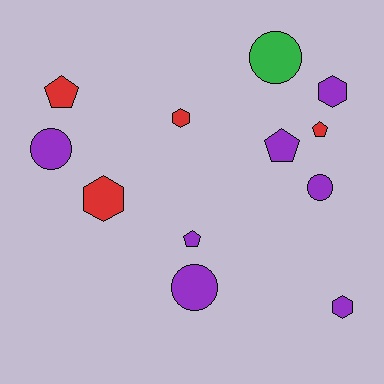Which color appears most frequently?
Purple, with 7 objects.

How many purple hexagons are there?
There are 2 purple hexagons.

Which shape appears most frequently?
Circle, with 4 objects.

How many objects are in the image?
There are 12 objects.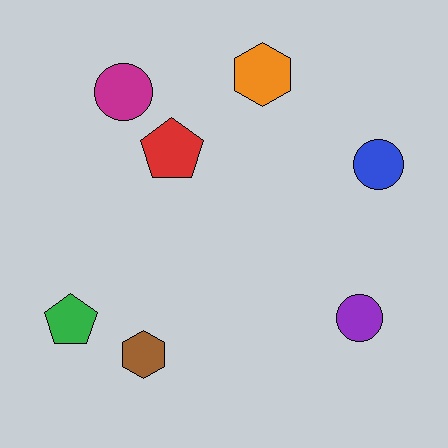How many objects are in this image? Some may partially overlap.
There are 7 objects.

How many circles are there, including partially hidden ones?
There are 3 circles.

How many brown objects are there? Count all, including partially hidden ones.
There is 1 brown object.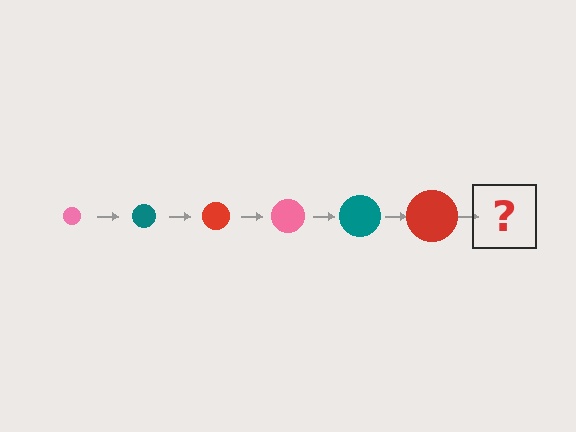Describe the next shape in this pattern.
It should be a pink circle, larger than the previous one.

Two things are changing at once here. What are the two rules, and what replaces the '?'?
The two rules are that the circle grows larger each step and the color cycles through pink, teal, and red. The '?' should be a pink circle, larger than the previous one.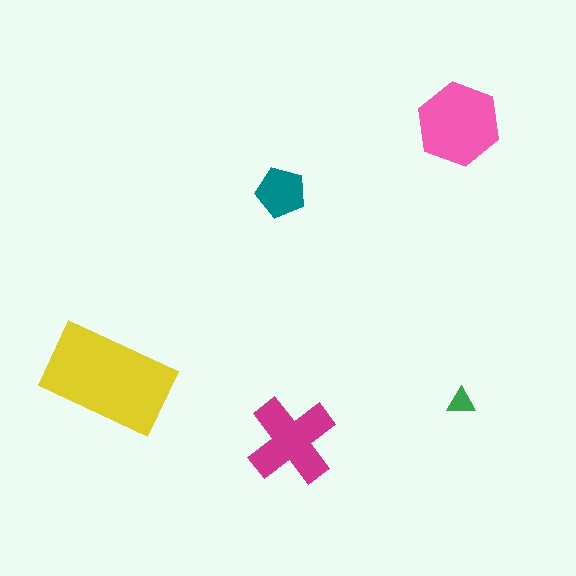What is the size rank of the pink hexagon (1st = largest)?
2nd.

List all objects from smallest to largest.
The green triangle, the teal pentagon, the magenta cross, the pink hexagon, the yellow rectangle.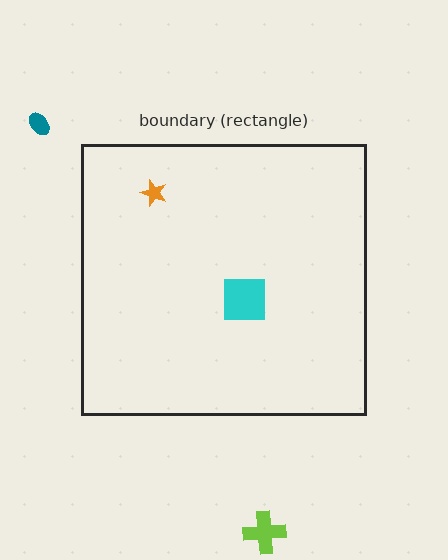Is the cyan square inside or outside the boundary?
Inside.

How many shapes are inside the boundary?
2 inside, 2 outside.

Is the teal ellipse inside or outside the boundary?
Outside.